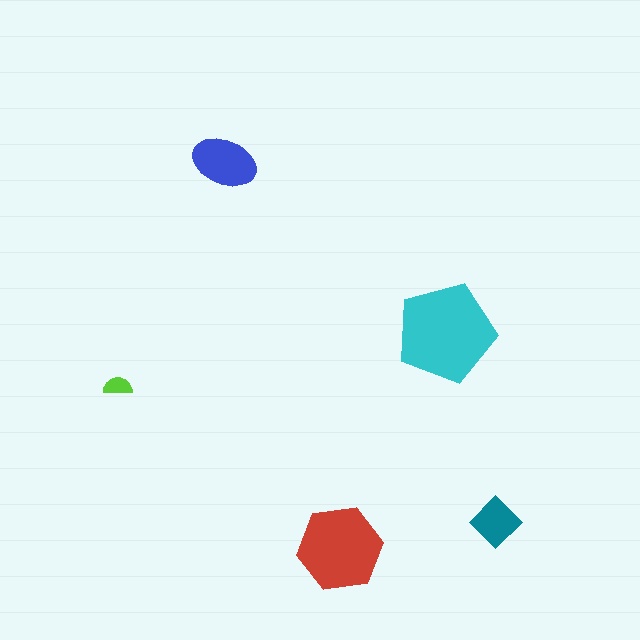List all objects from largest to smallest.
The cyan pentagon, the red hexagon, the blue ellipse, the teal diamond, the lime semicircle.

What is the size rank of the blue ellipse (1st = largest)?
3rd.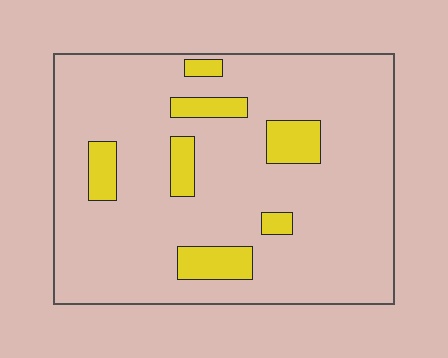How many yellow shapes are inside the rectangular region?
7.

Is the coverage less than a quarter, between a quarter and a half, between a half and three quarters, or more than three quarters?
Less than a quarter.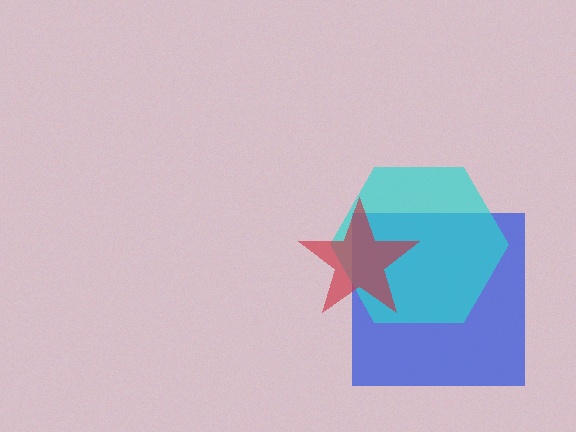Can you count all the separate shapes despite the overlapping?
Yes, there are 3 separate shapes.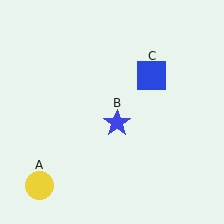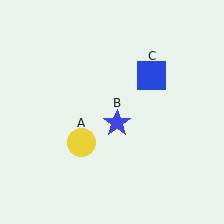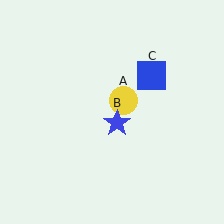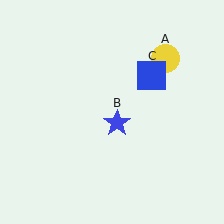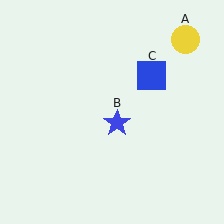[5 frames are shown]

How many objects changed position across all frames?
1 object changed position: yellow circle (object A).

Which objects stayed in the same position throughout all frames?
Blue star (object B) and blue square (object C) remained stationary.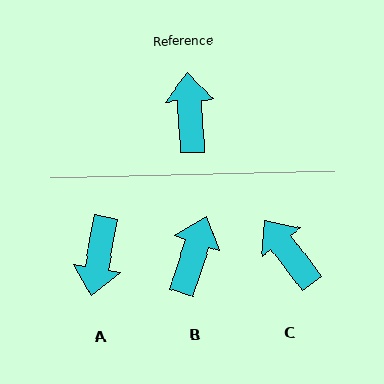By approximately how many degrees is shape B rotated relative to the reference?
Approximately 21 degrees clockwise.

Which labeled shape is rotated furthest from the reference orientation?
A, about 167 degrees away.